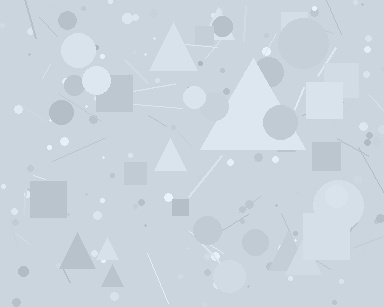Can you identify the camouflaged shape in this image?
The camouflaged shape is a triangle.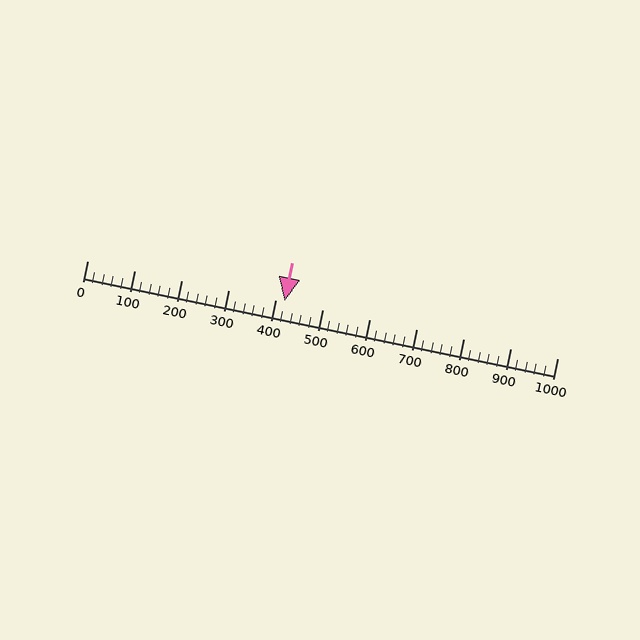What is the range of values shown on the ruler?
The ruler shows values from 0 to 1000.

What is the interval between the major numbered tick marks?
The major tick marks are spaced 100 units apart.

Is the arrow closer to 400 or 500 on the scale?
The arrow is closer to 400.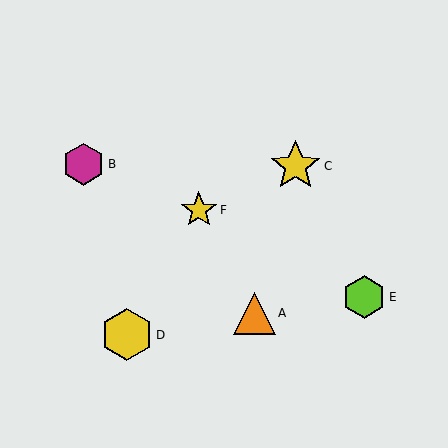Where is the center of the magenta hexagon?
The center of the magenta hexagon is at (83, 164).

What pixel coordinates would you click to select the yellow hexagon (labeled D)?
Click at (127, 335) to select the yellow hexagon D.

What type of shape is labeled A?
Shape A is an orange triangle.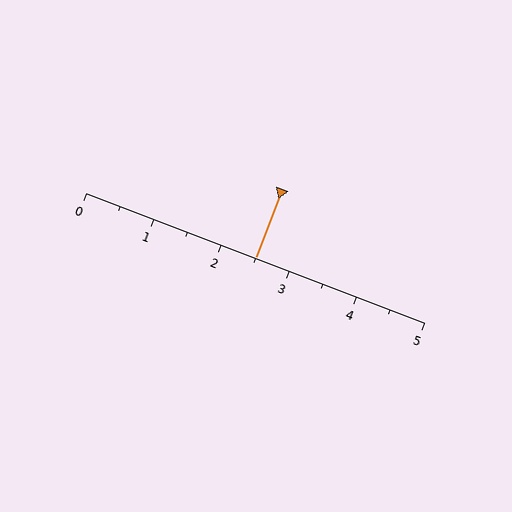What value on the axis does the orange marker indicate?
The marker indicates approximately 2.5.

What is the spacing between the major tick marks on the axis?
The major ticks are spaced 1 apart.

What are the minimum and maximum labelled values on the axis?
The axis runs from 0 to 5.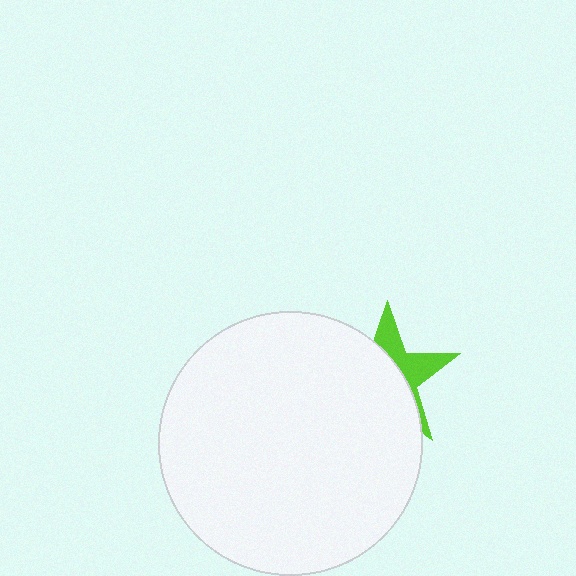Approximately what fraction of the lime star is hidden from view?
Roughly 65% of the lime star is hidden behind the white circle.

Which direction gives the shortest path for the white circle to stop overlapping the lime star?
Moving left gives the shortest separation.